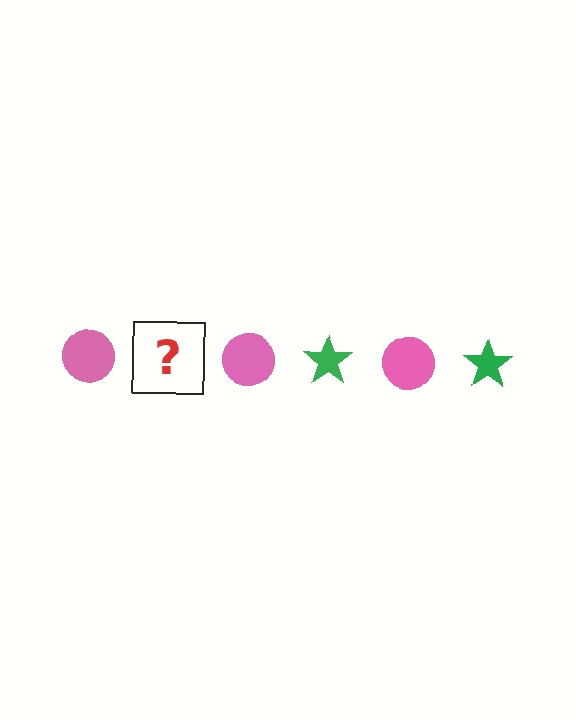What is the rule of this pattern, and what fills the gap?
The rule is that the pattern alternates between pink circle and green star. The gap should be filled with a green star.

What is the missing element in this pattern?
The missing element is a green star.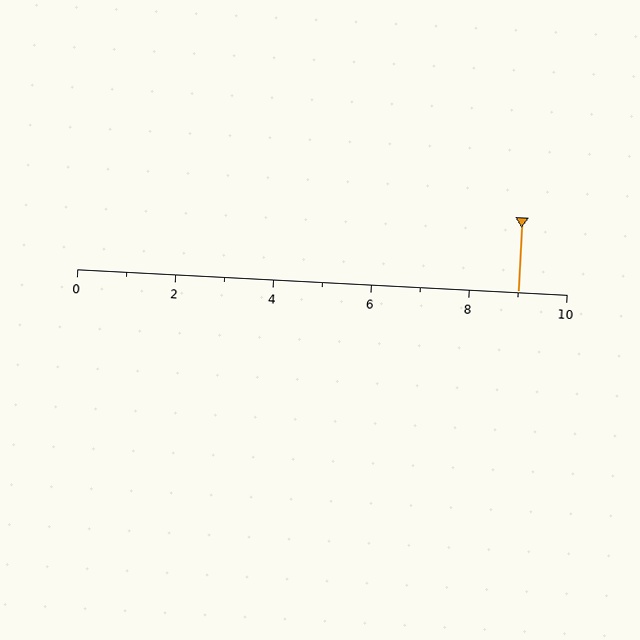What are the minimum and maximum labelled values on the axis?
The axis runs from 0 to 10.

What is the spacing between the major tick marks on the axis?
The major ticks are spaced 2 apart.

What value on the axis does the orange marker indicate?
The marker indicates approximately 9.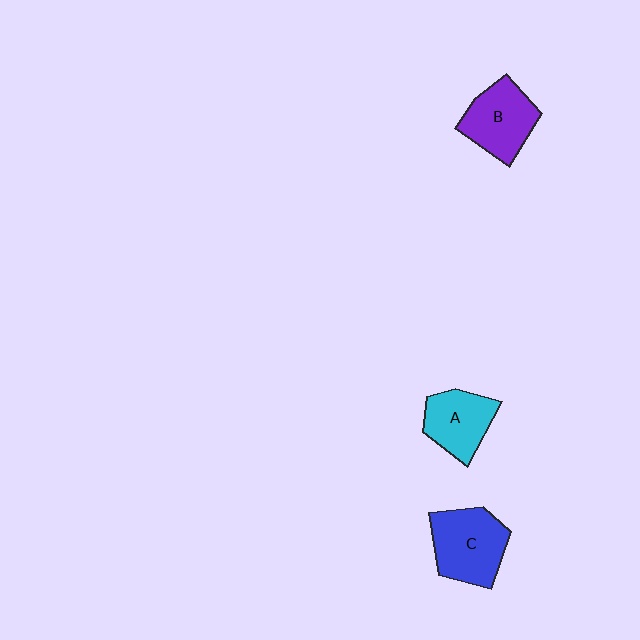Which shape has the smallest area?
Shape A (cyan).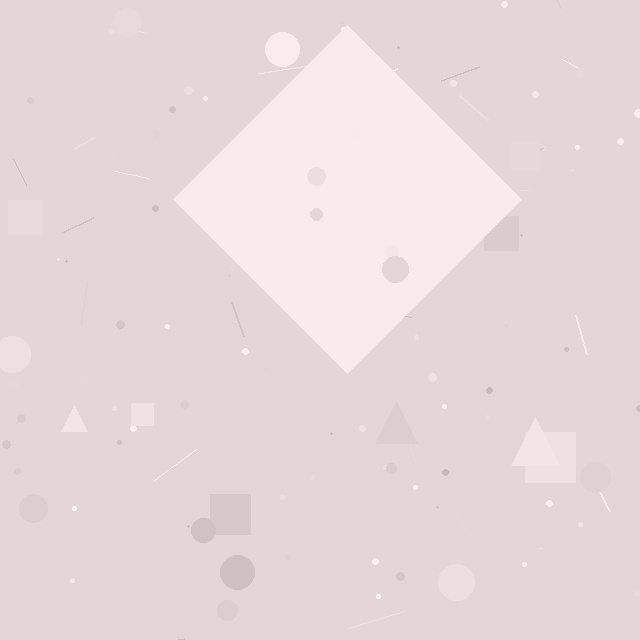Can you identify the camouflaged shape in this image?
The camouflaged shape is a diamond.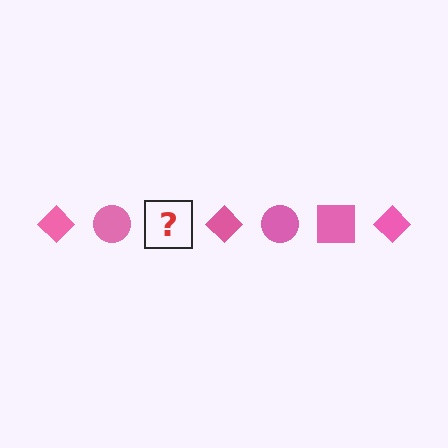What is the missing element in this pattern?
The missing element is a pink square.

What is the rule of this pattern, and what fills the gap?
The rule is that the pattern cycles through diamond, circle, square shapes in pink. The gap should be filled with a pink square.